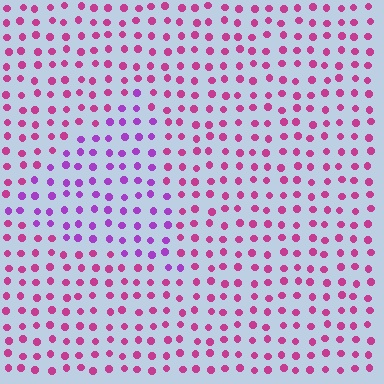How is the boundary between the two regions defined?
The boundary is defined purely by a slight shift in hue (about 36 degrees). Spacing, size, and orientation are identical on both sides.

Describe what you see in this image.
The image is filled with small magenta elements in a uniform arrangement. A triangle-shaped region is visible where the elements are tinted to a slightly different hue, forming a subtle color boundary.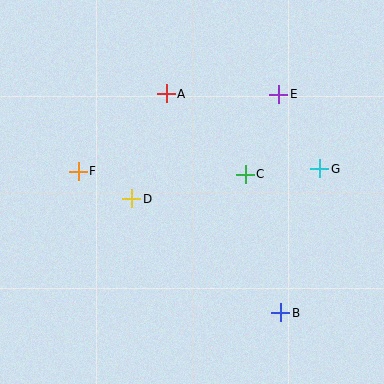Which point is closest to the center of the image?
Point C at (245, 174) is closest to the center.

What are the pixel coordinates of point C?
Point C is at (245, 174).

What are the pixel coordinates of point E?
Point E is at (279, 94).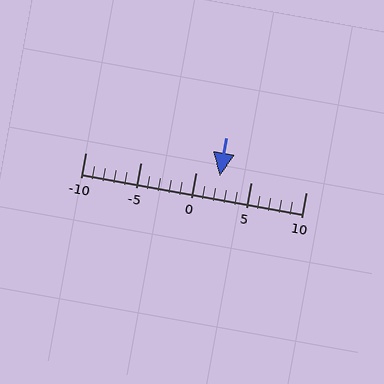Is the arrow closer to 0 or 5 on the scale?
The arrow is closer to 0.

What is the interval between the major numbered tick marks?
The major tick marks are spaced 5 units apart.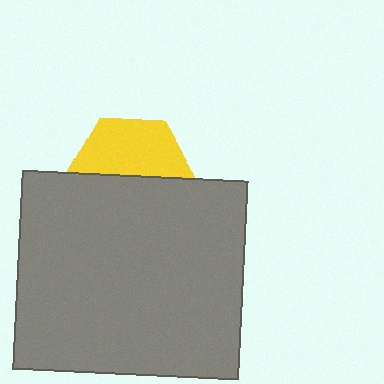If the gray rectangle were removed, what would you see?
You would see the complete yellow hexagon.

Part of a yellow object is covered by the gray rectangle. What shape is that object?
It is a hexagon.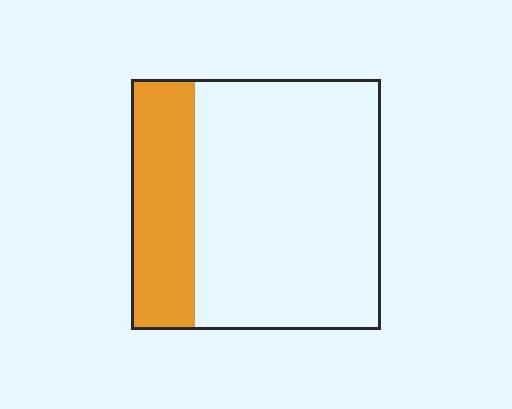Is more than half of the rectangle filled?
No.